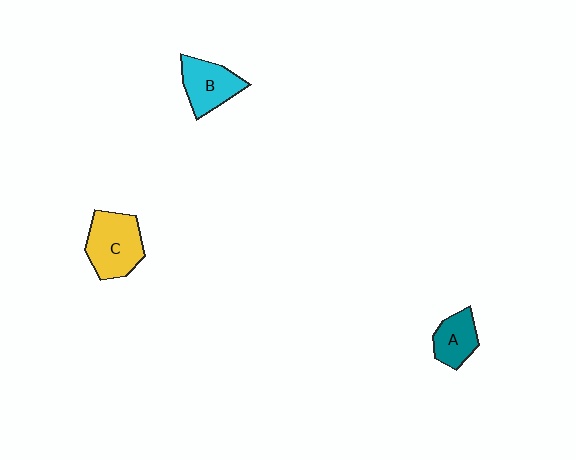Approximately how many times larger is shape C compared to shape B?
Approximately 1.2 times.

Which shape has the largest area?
Shape C (yellow).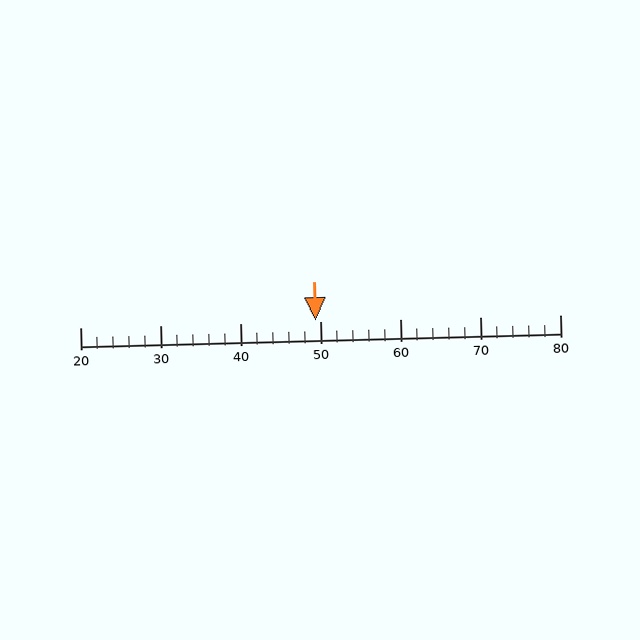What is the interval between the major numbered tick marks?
The major tick marks are spaced 10 units apart.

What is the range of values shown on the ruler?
The ruler shows values from 20 to 80.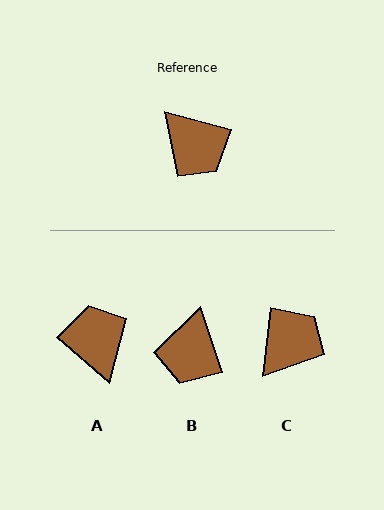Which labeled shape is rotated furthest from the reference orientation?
A, about 154 degrees away.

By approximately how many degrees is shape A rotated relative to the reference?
Approximately 154 degrees counter-clockwise.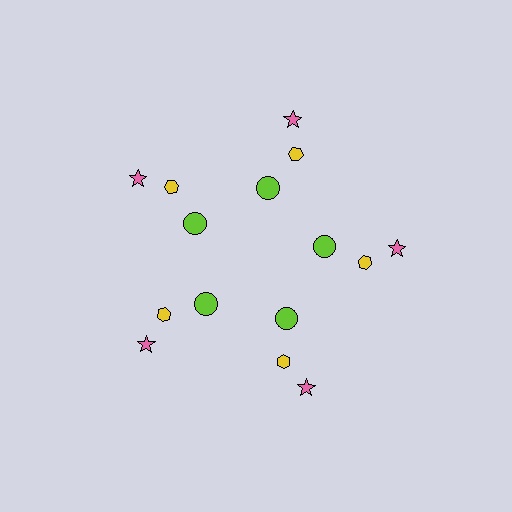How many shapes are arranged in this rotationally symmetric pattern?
There are 15 shapes, arranged in 5 groups of 3.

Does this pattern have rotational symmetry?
Yes, this pattern has 5-fold rotational symmetry. It looks the same after rotating 72 degrees around the center.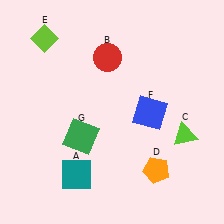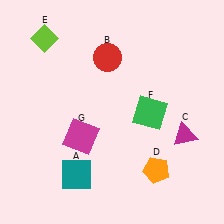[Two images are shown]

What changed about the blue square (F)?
In Image 1, F is blue. In Image 2, it changed to green.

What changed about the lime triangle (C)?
In Image 1, C is lime. In Image 2, it changed to magenta.